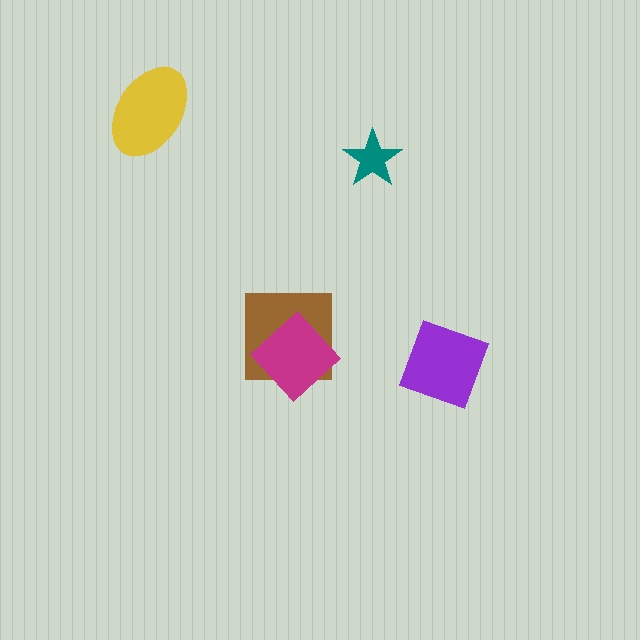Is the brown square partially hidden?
Yes, it is partially covered by another shape.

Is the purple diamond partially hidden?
No, no other shape covers it.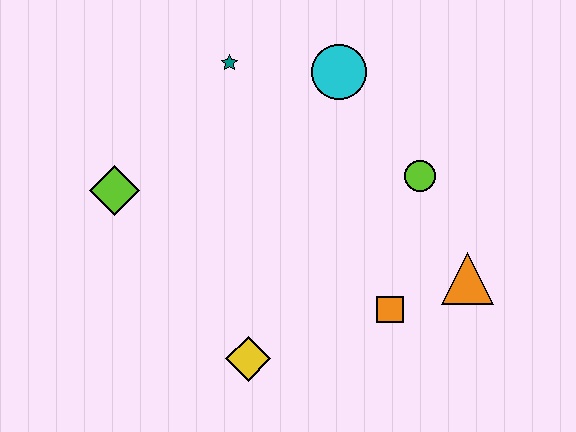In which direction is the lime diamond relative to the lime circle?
The lime diamond is to the left of the lime circle.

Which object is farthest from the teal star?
The orange triangle is farthest from the teal star.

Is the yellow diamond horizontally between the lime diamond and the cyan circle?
Yes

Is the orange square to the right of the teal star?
Yes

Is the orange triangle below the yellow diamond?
No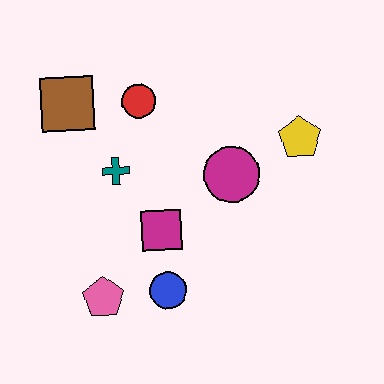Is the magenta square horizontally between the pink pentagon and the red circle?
No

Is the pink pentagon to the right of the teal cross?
No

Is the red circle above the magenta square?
Yes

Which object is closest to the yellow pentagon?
The magenta circle is closest to the yellow pentagon.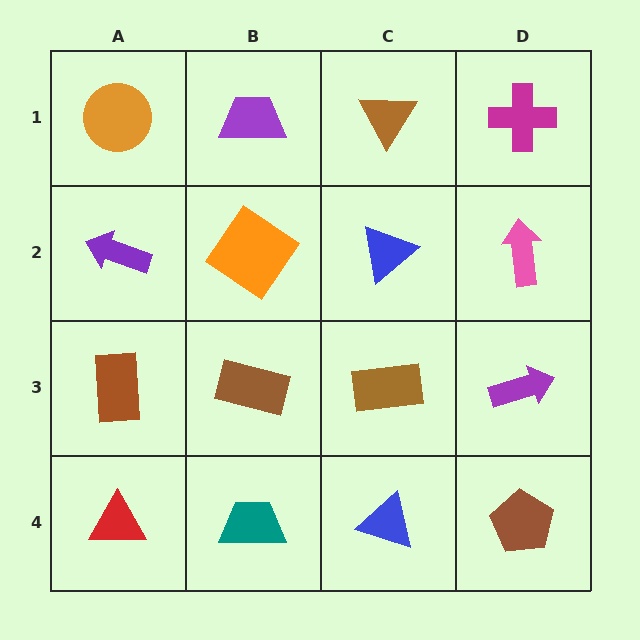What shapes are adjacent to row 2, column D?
A magenta cross (row 1, column D), a purple arrow (row 3, column D), a blue triangle (row 2, column C).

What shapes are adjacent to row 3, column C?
A blue triangle (row 2, column C), a blue triangle (row 4, column C), a brown rectangle (row 3, column B), a purple arrow (row 3, column D).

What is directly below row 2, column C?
A brown rectangle.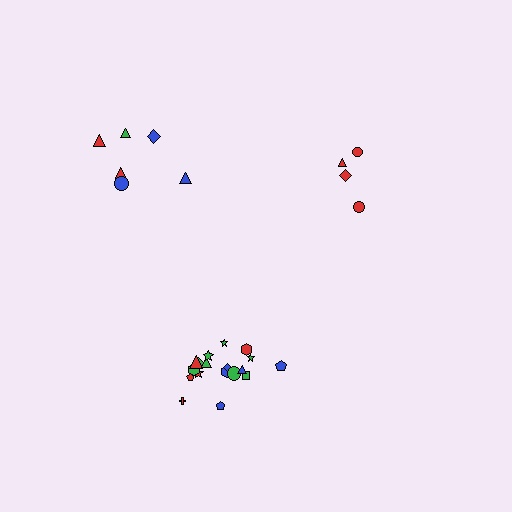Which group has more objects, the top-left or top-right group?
The top-left group.